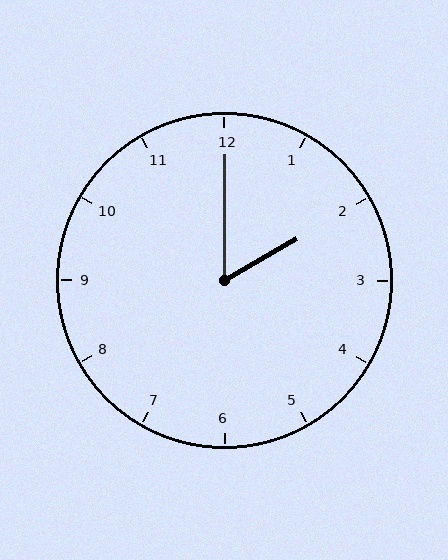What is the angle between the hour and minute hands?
Approximately 60 degrees.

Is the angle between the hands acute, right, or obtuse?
It is acute.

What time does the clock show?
2:00.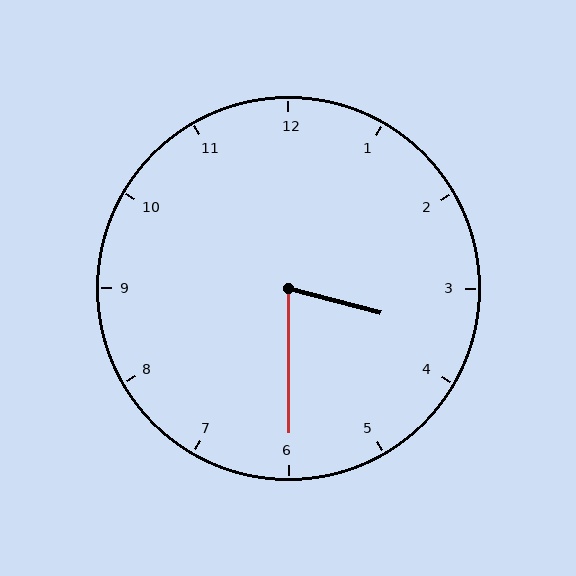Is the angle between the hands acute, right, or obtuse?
It is acute.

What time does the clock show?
3:30.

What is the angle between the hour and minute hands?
Approximately 75 degrees.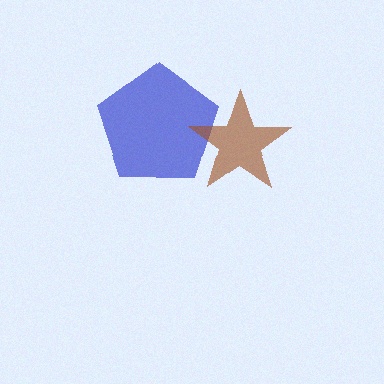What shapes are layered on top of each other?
The layered shapes are: a blue pentagon, a brown star.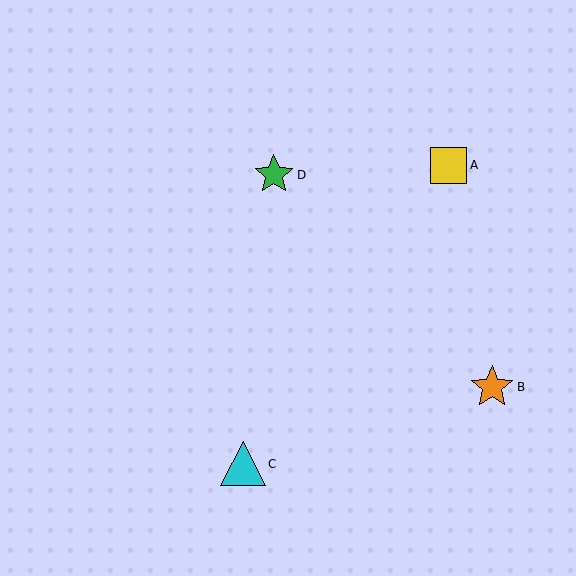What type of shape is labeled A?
Shape A is a yellow square.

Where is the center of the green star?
The center of the green star is at (274, 175).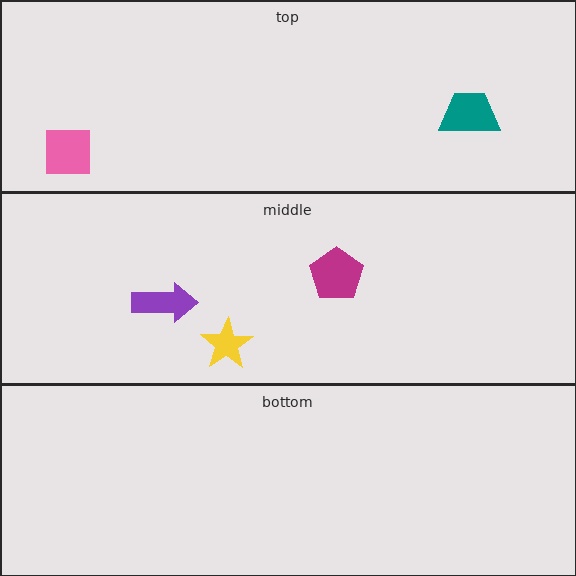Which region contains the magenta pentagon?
The middle region.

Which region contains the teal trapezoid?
The top region.